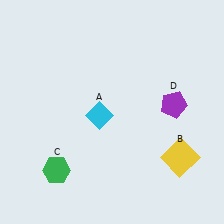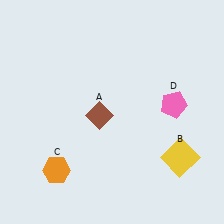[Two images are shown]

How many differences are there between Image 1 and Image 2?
There are 3 differences between the two images.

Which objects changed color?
A changed from cyan to brown. C changed from green to orange. D changed from purple to pink.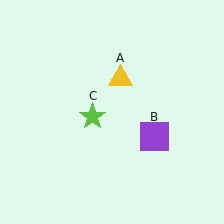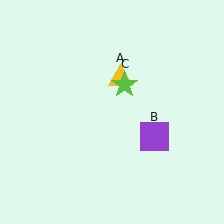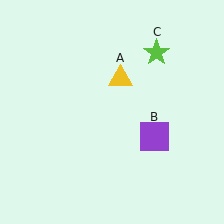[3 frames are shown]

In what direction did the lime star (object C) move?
The lime star (object C) moved up and to the right.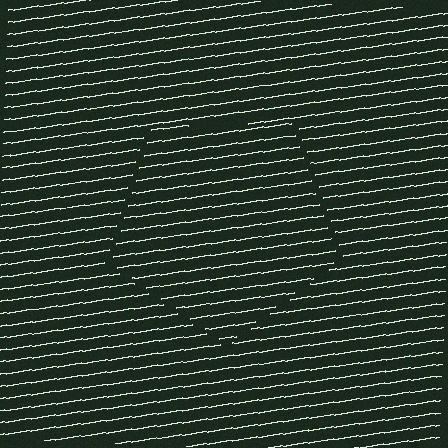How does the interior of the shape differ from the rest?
The interior of the shape contains the same grating, shifted by half a period — the contour is defined by the phase discontinuity where line-ends from the inner and outer gratings abut.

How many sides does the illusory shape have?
5 sides — the line-ends trace a pentagon.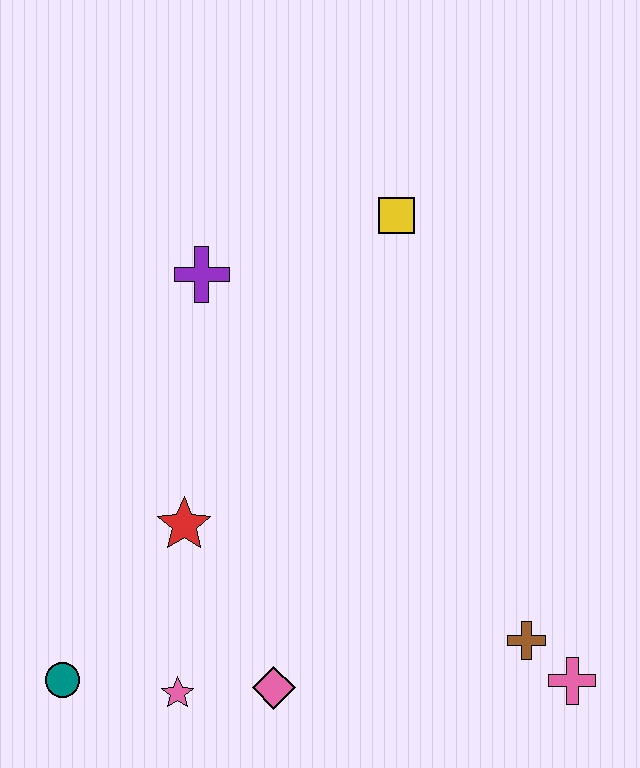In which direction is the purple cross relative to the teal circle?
The purple cross is above the teal circle.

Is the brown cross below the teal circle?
No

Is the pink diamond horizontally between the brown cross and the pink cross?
No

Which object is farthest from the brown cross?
The purple cross is farthest from the brown cross.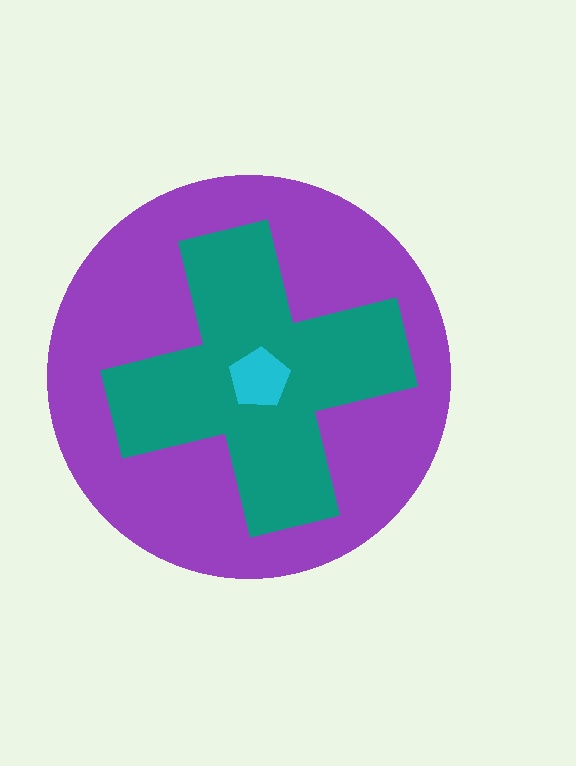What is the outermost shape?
The purple circle.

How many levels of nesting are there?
3.